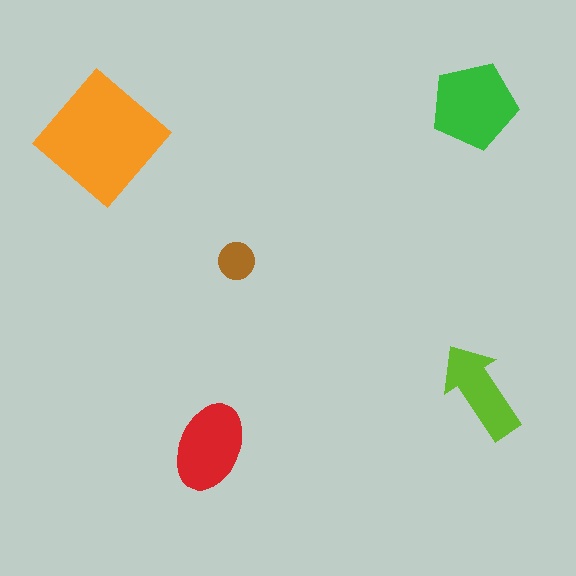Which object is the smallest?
The brown circle.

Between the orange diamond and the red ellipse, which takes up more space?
The orange diamond.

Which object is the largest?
The orange diamond.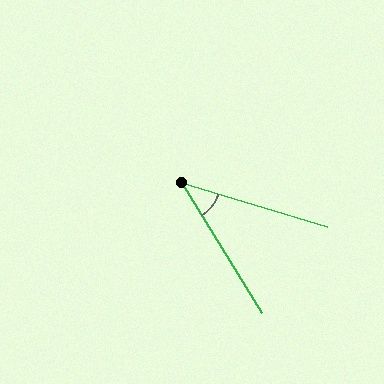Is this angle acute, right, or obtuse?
It is acute.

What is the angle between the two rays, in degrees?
Approximately 42 degrees.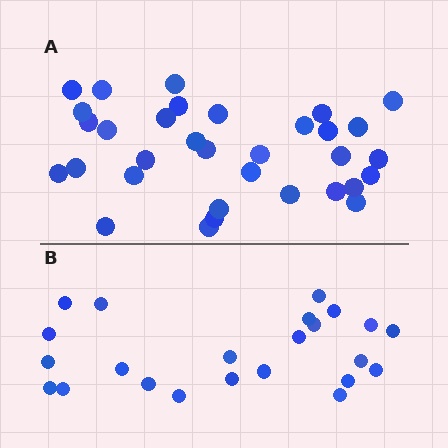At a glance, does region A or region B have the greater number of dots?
Region A (the top region) has more dots.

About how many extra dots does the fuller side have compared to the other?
Region A has roughly 10 or so more dots than region B.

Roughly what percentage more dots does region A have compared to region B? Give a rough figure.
About 45% more.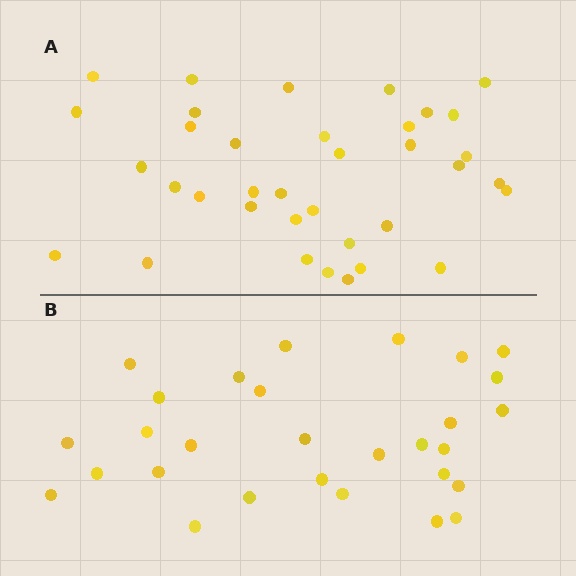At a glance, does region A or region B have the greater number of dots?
Region A (the top region) has more dots.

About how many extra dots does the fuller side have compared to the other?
Region A has roughly 8 or so more dots than region B.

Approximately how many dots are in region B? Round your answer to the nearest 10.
About 30 dots. (The exact count is 29, which rounds to 30.)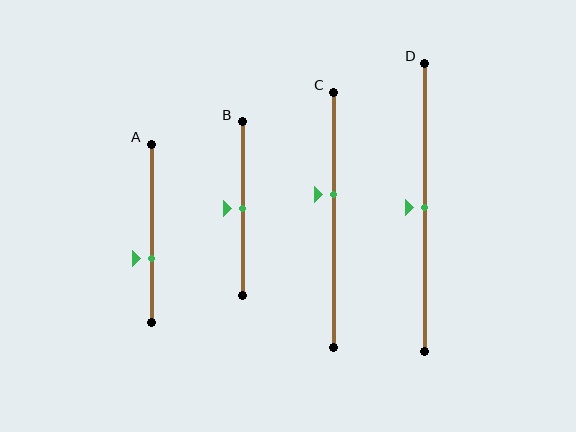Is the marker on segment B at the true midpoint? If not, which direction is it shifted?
Yes, the marker on segment B is at the true midpoint.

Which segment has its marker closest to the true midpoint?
Segment B has its marker closest to the true midpoint.